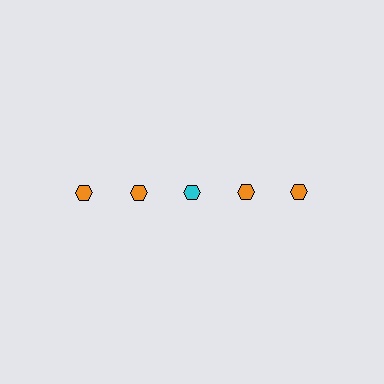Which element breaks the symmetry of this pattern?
The cyan hexagon in the top row, center column breaks the symmetry. All other shapes are orange hexagons.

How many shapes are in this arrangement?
There are 5 shapes arranged in a grid pattern.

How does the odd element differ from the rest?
It has a different color: cyan instead of orange.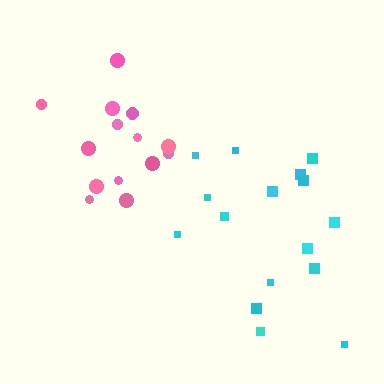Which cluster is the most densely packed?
Pink.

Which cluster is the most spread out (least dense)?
Cyan.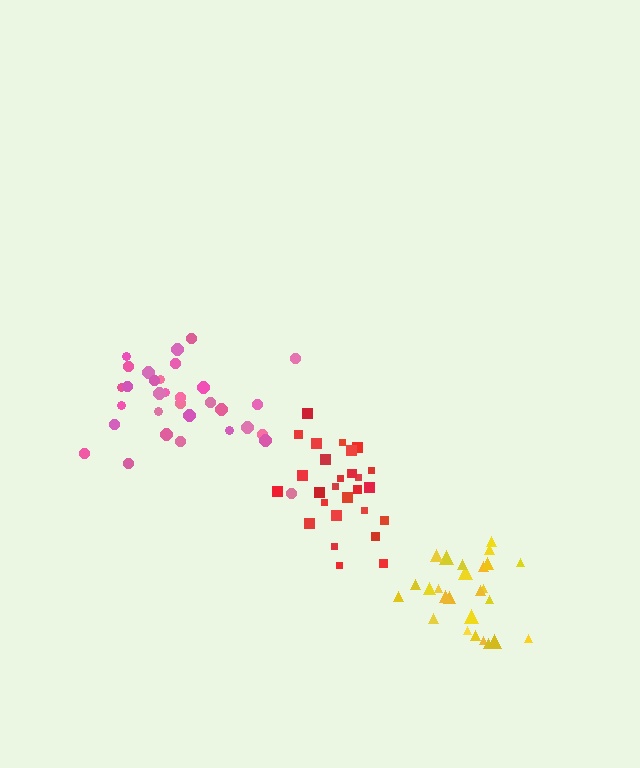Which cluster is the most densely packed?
Red.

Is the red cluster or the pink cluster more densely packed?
Red.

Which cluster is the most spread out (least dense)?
Pink.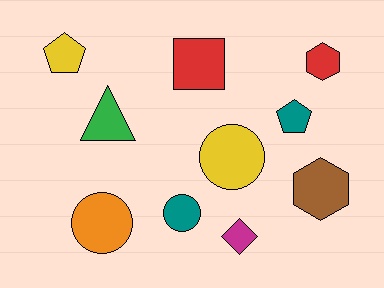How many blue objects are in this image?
There are no blue objects.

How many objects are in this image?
There are 10 objects.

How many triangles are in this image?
There is 1 triangle.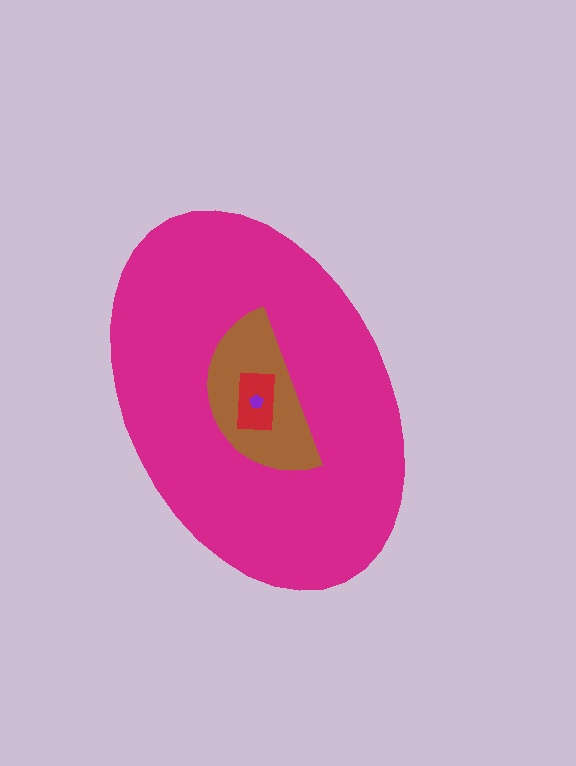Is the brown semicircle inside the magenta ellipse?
Yes.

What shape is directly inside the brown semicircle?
The red rectangle.